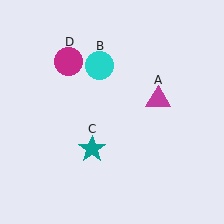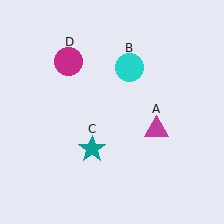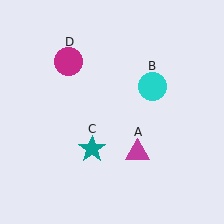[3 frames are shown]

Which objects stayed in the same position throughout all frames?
Teal star (object C) and magenta circle (object D) remained stationary.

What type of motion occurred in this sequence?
The magenta triangle (object A), cyan circle (object B) rotated clockwise around the center of the scene.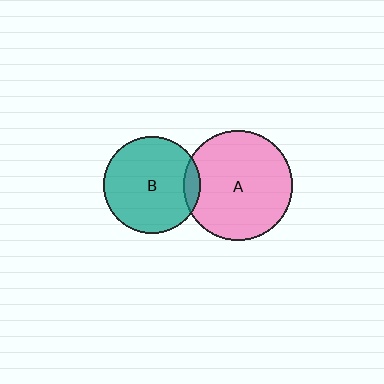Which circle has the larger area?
Circle A (pink).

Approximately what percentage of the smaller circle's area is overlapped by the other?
Approximately 10%.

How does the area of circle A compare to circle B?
Approximately 1.3 times.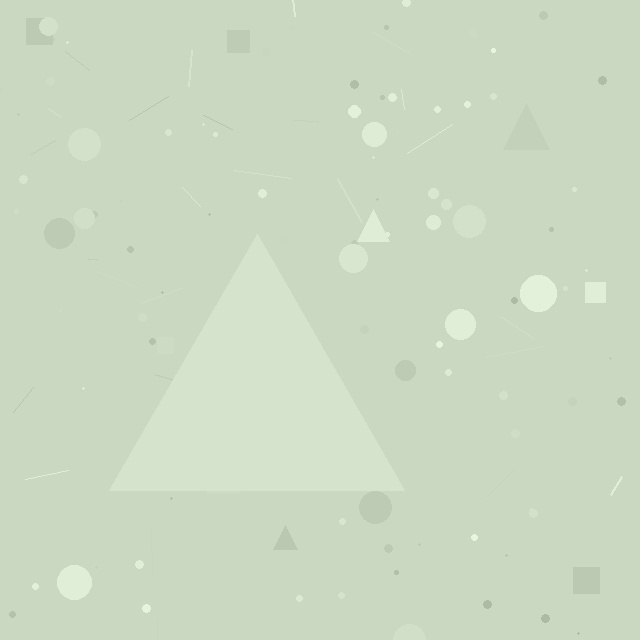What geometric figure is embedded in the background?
A triangle is embedded in the background.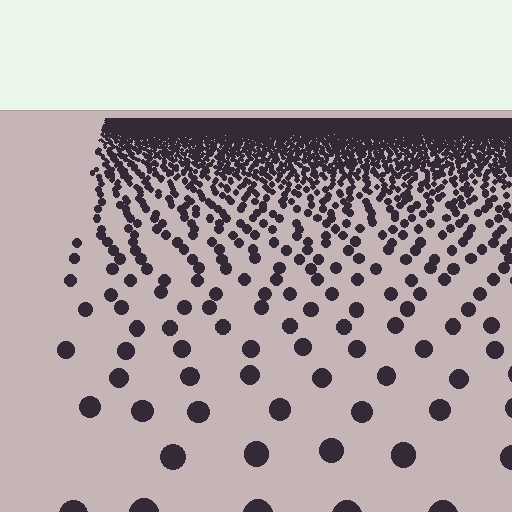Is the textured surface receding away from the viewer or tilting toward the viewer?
The surface is receding away from the viewer. Texture elements get smaller and denser toward the top.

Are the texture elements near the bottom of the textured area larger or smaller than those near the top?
Larger. Near the bottom, elements are closer to the viewer and appear at a bigger on-screen size.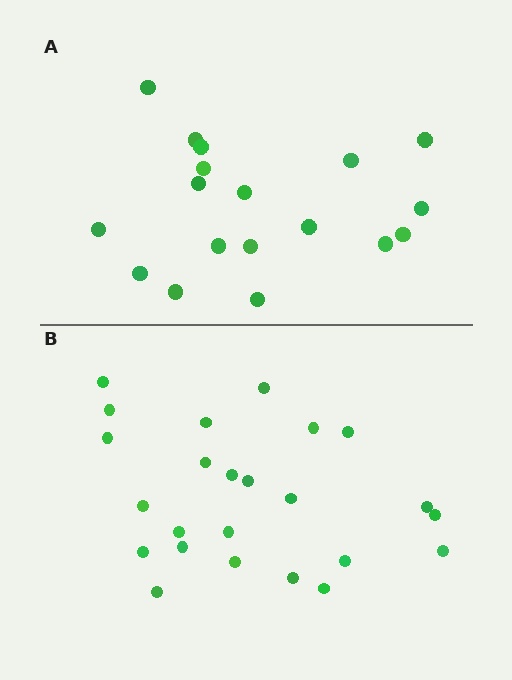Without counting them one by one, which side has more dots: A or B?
Region B (the bottom region) has more dots.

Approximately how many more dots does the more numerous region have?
Region B has about 6 more dots than region A.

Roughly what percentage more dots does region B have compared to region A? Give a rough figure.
About 35% more.